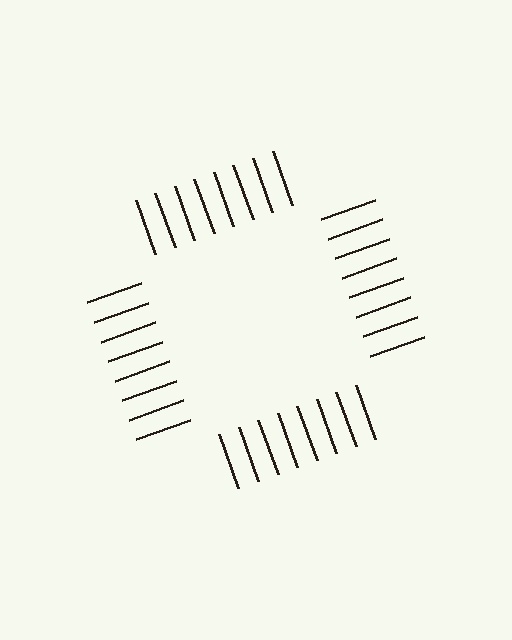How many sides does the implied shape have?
4 sides — the line-ends trace a square.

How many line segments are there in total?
32 — 8 along each of the 4 edges.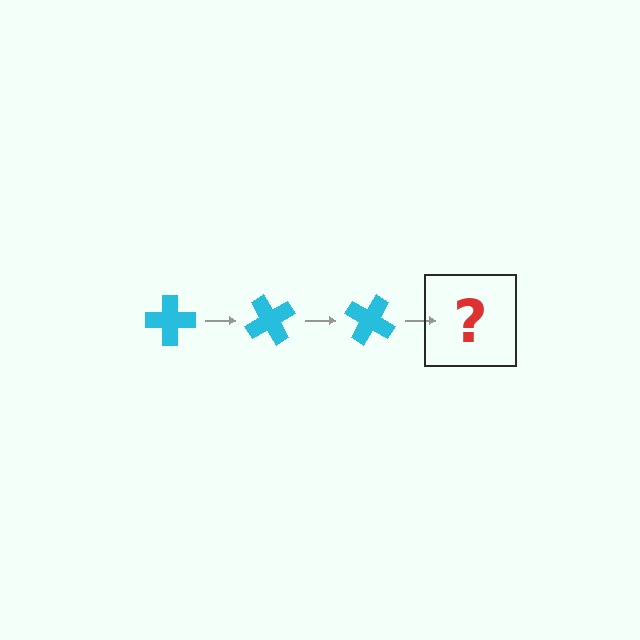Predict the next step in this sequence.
The next step is a cyan cross rotated 180 degrees.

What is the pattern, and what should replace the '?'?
The pattern is that the cross rotates 60 degrees each step. The '?' should be a cyan cross rotated 180 degrees.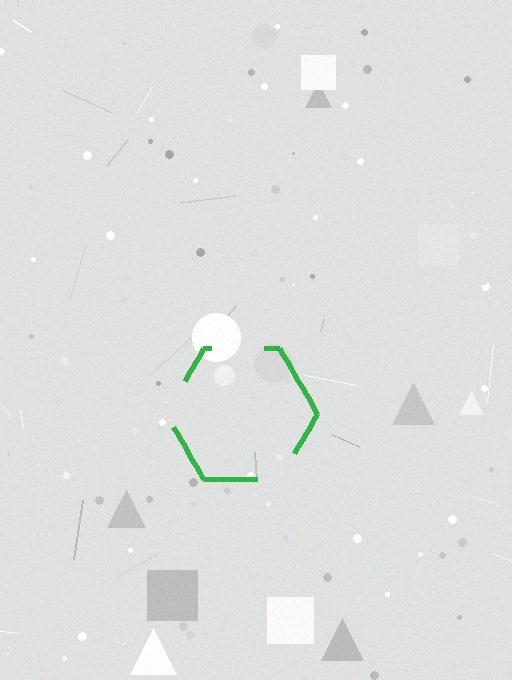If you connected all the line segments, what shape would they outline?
They would outline a hexagon.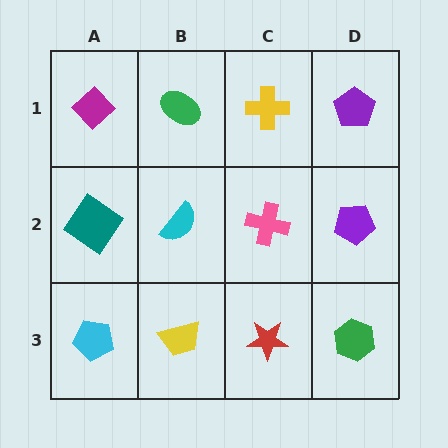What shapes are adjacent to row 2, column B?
A green ellipse (row 1, column B), a yellow trapezoid (row 3, column B), a teal diamond (row 2, column A), a pink cross (row 2, column C).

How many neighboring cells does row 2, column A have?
3.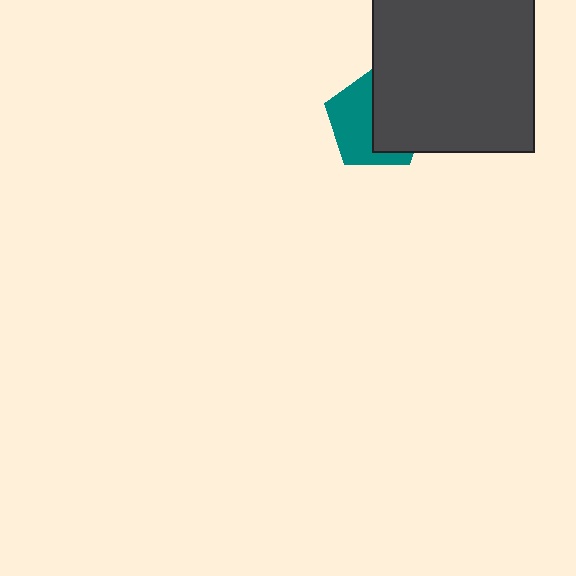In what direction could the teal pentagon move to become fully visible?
The teal pentagon could move left. That would shift it out from behind the dark gray square entirely.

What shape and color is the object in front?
The object in front is a dark gray square.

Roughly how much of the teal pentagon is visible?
About half of it is visible (roughly 49%).